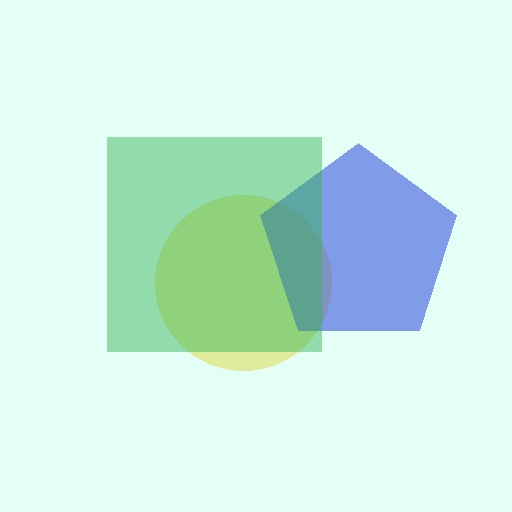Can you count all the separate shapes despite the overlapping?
Yes, there are 3 separate shapes.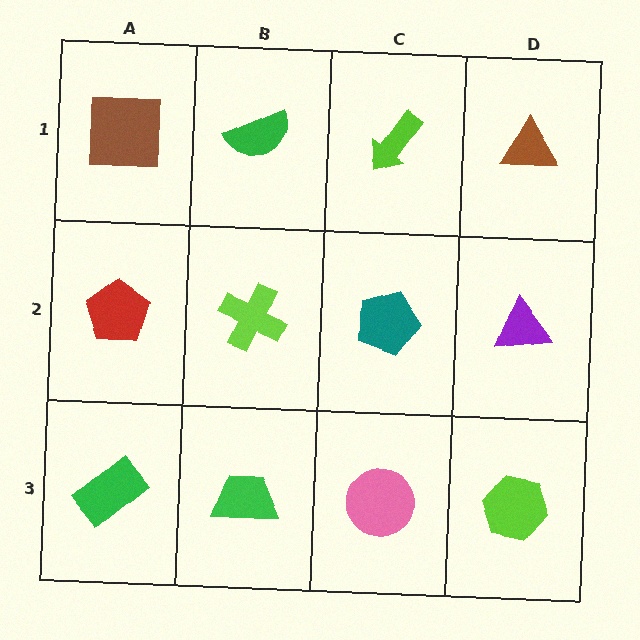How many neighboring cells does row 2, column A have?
3.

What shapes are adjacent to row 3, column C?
A teal pentagon (row 2, column C), a green trapezoid (row 3, column B), a lime hexagon (row 3, column D).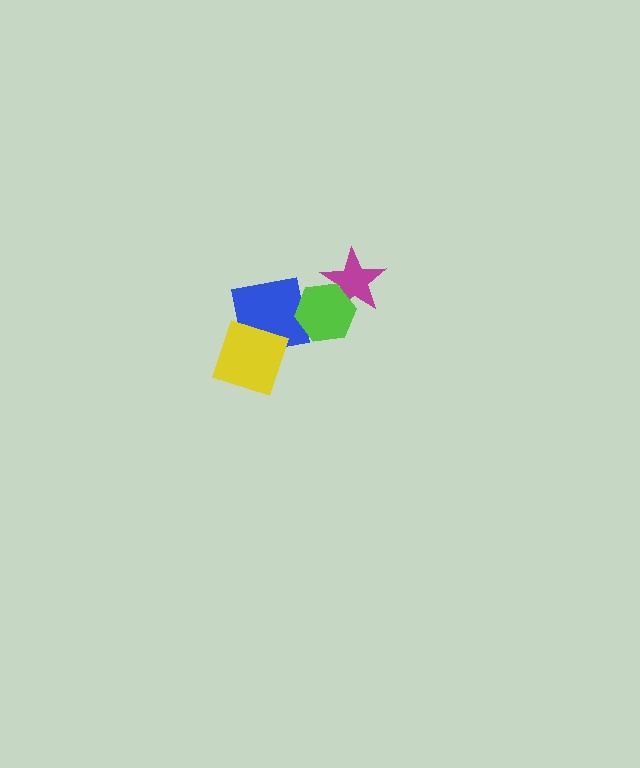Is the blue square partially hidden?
Yes, it is partially covered by another shape.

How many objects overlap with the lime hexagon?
2 objects overlap with the lime hexagon.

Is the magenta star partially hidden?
Yes, it is partially covered by another shape.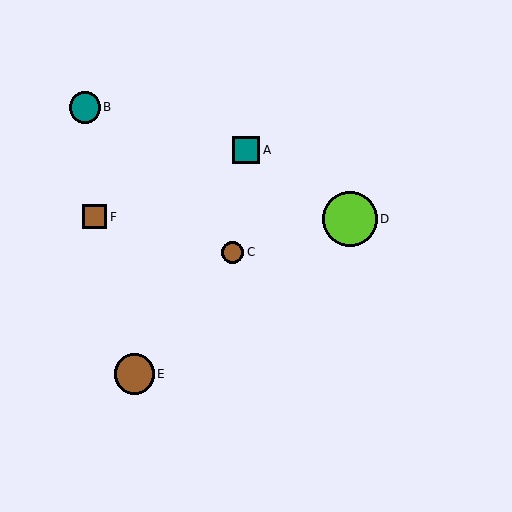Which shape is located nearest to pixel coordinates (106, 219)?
The brown square (labeled F) at (95, 217) is nearest to that location.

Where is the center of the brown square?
The center of the brown square is at (95, 217).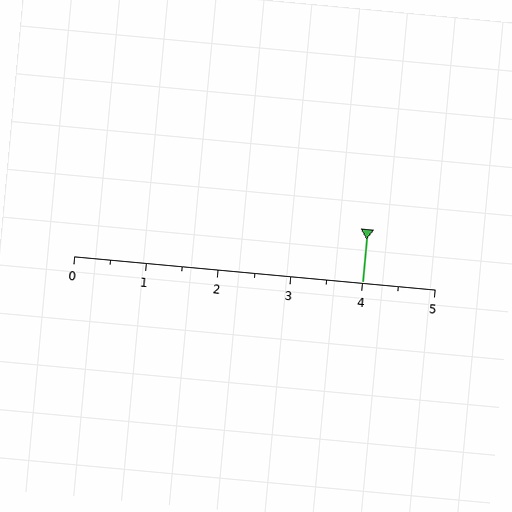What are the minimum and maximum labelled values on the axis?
The axis runs from 0 to 5.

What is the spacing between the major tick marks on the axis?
The major ticks are spaced 1 apart.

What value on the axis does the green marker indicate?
The marker indicates approximately 4.